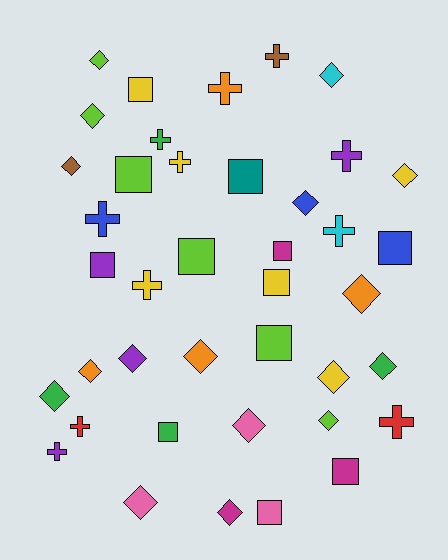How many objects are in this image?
There are 40 objects.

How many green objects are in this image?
There are 4 green objects.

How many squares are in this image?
There are 12 squares.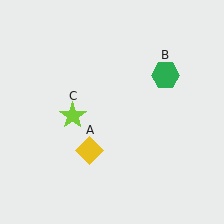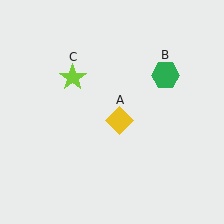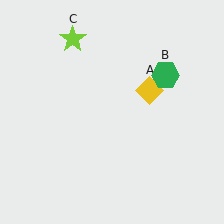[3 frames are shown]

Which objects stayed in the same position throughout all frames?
Green hexagon (object B) remained stationary.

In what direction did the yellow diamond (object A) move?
The yellow diamond (object A) moved up and to the right.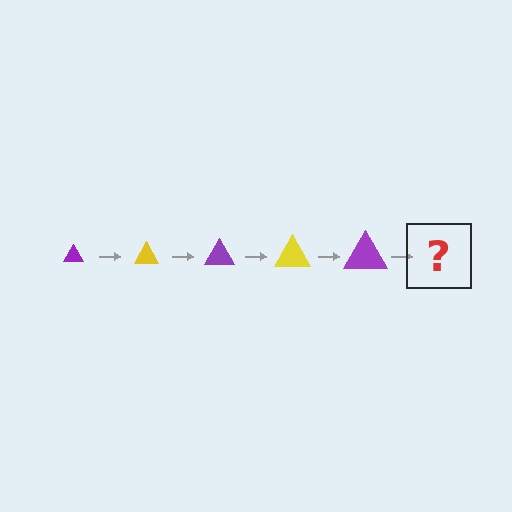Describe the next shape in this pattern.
It should be a yellow triangle, larger than the previous one.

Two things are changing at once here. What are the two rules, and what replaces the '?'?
The two rules are that the triangle grows larger each step and the color cycles through purple and yellow. The '?' should be a yellow triangle, larger than the previous one.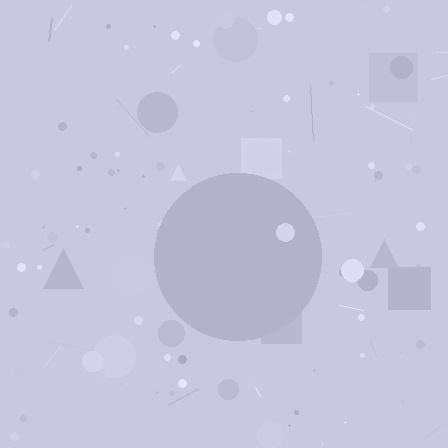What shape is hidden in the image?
A circle is hidden in the image.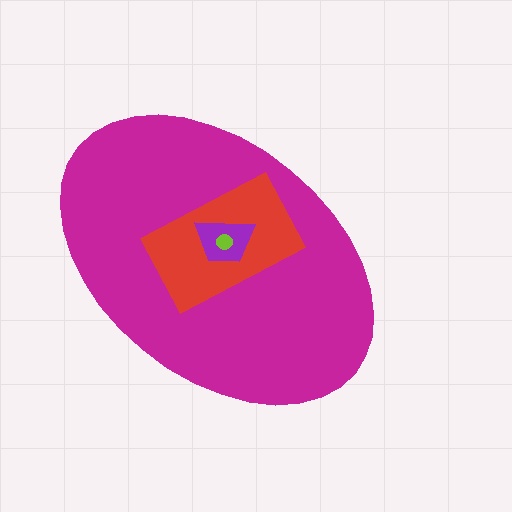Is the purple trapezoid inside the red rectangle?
Yes.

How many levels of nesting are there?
4.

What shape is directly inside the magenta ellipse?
The red rectangle.